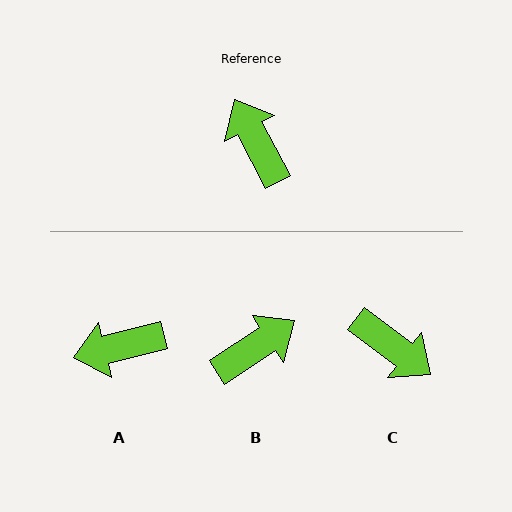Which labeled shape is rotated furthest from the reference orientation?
C, about 154 degrees away.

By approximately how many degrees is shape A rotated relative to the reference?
Approximately 76 degrees counter-clockwise.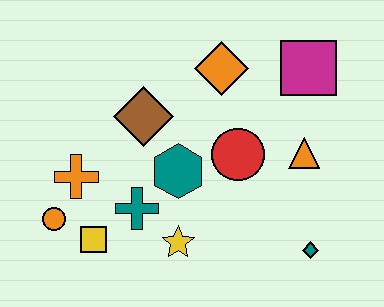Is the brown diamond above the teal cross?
Yes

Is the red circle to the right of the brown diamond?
Yes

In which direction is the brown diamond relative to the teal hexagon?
The brown diamond is above the teal hexagon.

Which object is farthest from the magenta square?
The orange circle is farthest from the magenta square.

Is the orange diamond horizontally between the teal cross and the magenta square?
Yes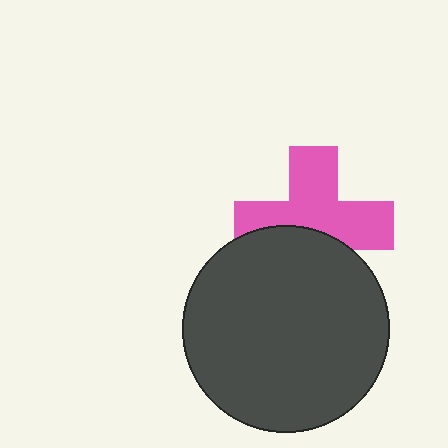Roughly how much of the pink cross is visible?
About half of it is visible (roughly 63%).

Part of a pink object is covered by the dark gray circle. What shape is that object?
It is a cross.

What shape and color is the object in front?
The object in front is a dark gray circle.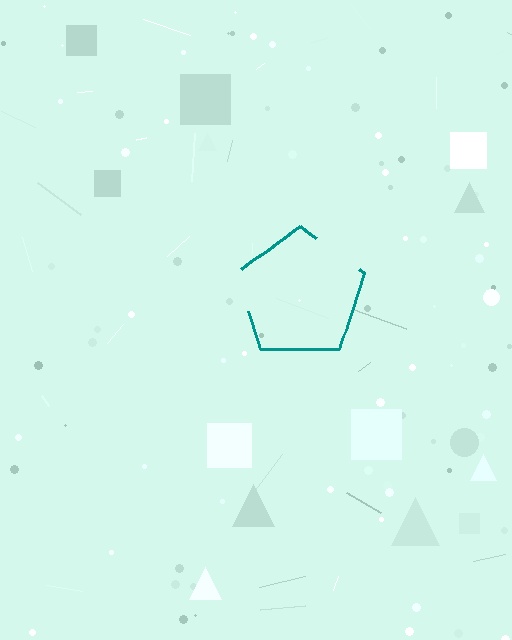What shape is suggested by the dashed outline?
The dashed outline suggests a pentagon.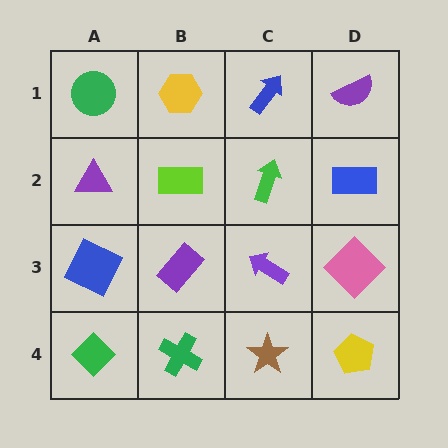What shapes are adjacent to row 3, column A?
A purple triangle (row 2, column A), a green diamond (row 4, column A), a purple rectangle (row 3, column B).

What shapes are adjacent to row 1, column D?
A blue rectangle (row 2, column D), a blue arrow (row 1, column C).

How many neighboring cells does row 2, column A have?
3.